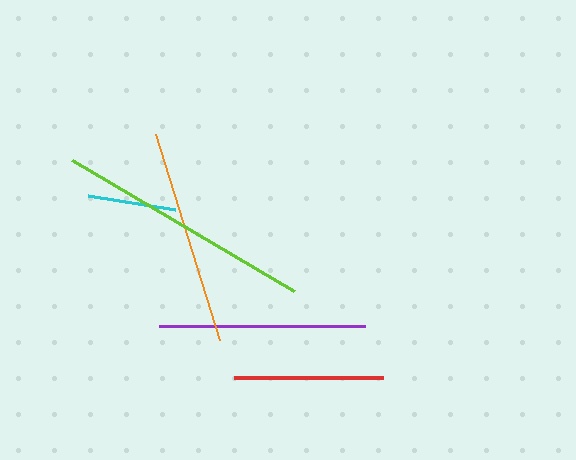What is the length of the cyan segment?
The cyan segment is approximately 89 pixels long.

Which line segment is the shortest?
The cyan line is the shortest at approximately 89 pixels.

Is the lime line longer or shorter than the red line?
The lime line is longer than the red line.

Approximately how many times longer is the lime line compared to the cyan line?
The lime line is approximately 2.9 times the length of the cyan line.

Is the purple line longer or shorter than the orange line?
The orange line is longer than the purple line.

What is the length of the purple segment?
The purple segment is approximately 206 pixels long.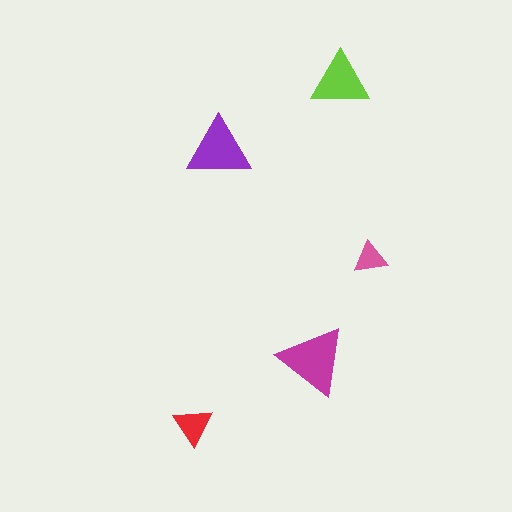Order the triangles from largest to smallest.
the magenta one, the purple one, the lime one, the red one, the pink one.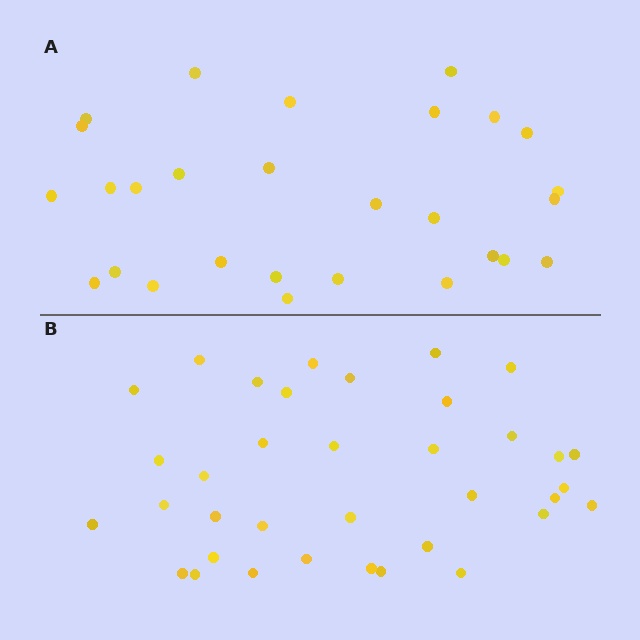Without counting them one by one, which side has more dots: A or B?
Region B (the bottom region) has more dots.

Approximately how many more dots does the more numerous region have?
Region B has roughly 8 or so more dots than region A.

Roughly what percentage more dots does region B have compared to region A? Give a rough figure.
About 30% more.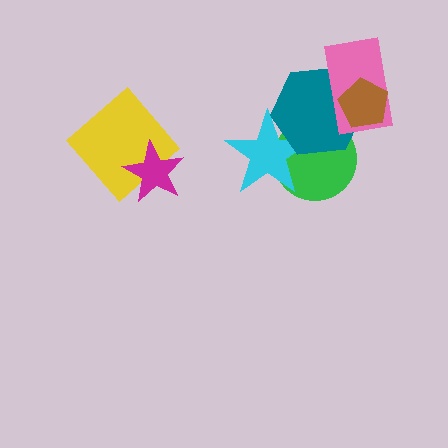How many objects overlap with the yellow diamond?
1 object overlaps with the yellow diamond.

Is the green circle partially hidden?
Yes, it is partially covered by another shape.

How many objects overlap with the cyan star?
2 objects overlap with the cyan star.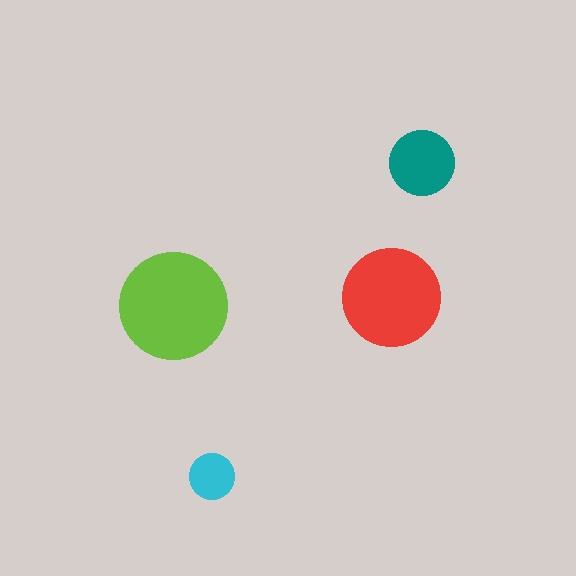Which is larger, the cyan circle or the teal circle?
The teal one.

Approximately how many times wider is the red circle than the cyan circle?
About 2 times wider.